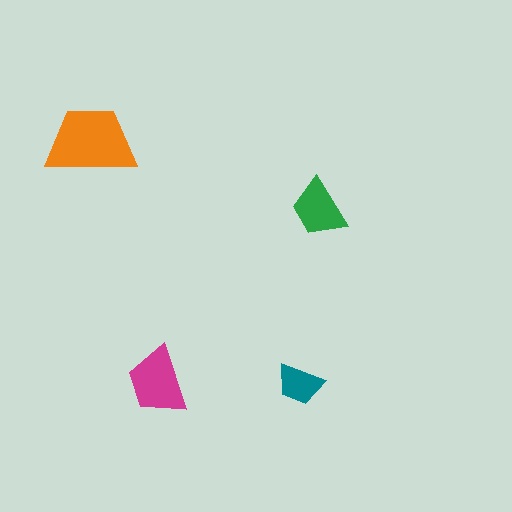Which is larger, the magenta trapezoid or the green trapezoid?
The magenta one.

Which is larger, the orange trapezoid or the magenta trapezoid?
The orange one.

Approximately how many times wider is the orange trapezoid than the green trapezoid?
About 1.5 times wider.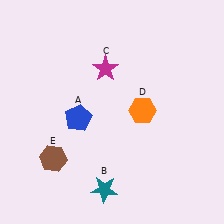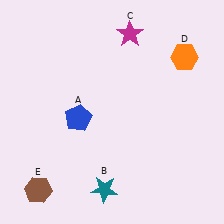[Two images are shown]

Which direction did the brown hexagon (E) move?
The brown hexagon (E) moved down.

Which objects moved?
The objects that moved are: the magenta star (C), the orange hexagon (D), the brown hexagon (E).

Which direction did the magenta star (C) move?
The magenta star (C) moved up.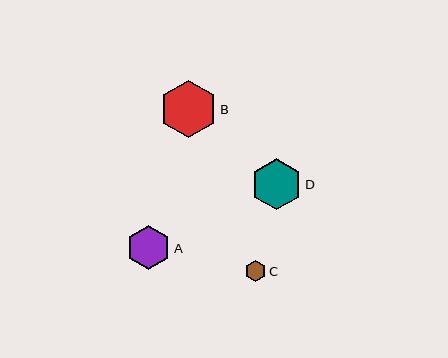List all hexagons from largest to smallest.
From largest to smallest: B, D, A, C.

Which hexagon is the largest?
Hexagon B is the largest with a size of approximately 57 pixels.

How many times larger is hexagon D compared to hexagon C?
Hexagon D is approximately 2.4 times the size of hexagon C.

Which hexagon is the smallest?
Hexagon C is the smallest with a size of approximately 21 pixels.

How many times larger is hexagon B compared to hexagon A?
Hexagon B is approximately 1.3 times the size of hexagon A.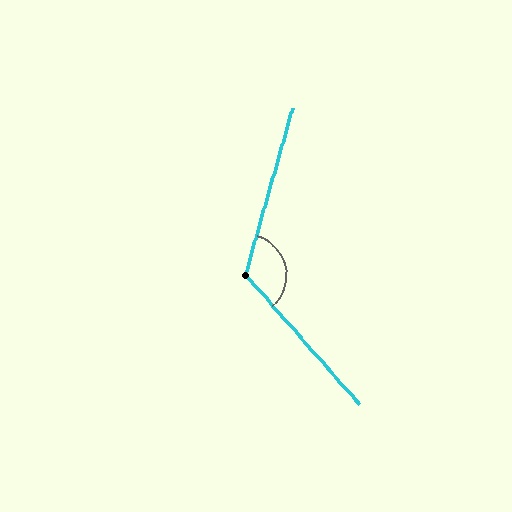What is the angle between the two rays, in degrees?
Approximately 123 degrees.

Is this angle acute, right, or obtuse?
It is obtuse.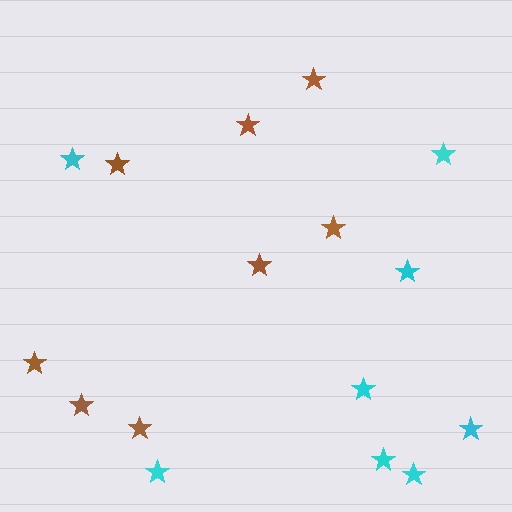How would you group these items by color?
There are 2 groups: one group of brown stars (8) and one group of cyan stars (8).